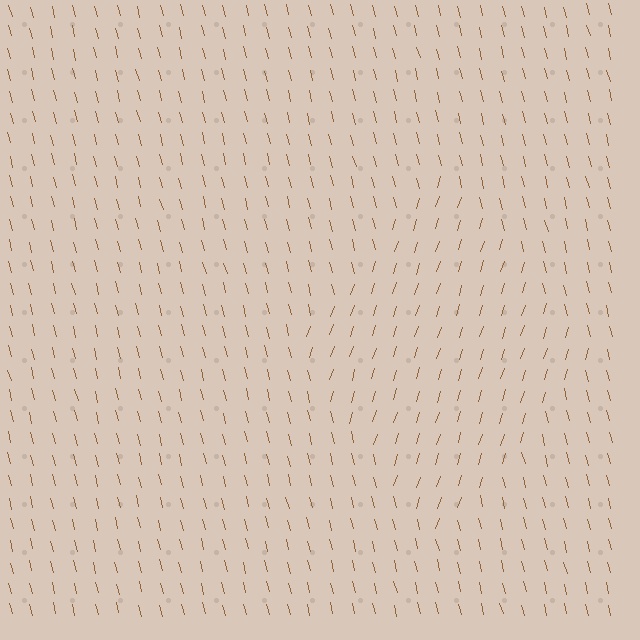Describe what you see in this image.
The image is filled with small brown line segments. A diamond region in the image has lines oriented differently from the surrounding lines, creating a visible texture boundary.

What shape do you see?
I see a diamond.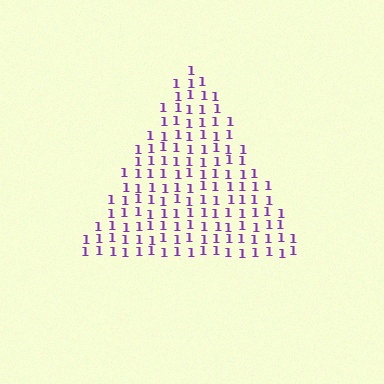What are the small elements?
The small elements are digit 1's.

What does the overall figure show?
The overall figure shows a triangle.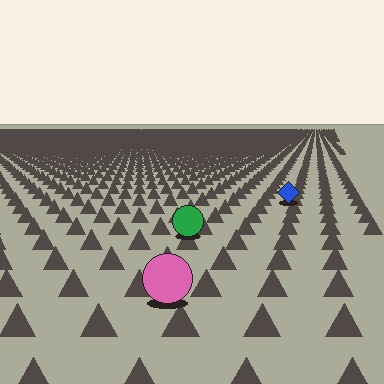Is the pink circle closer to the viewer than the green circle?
Yes. The pink circle is closer — you can tell from the texture gradient: the ground texture is coarser near it.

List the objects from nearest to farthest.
From nearest to farthest: the pink circle, the green circle, the blue diamond.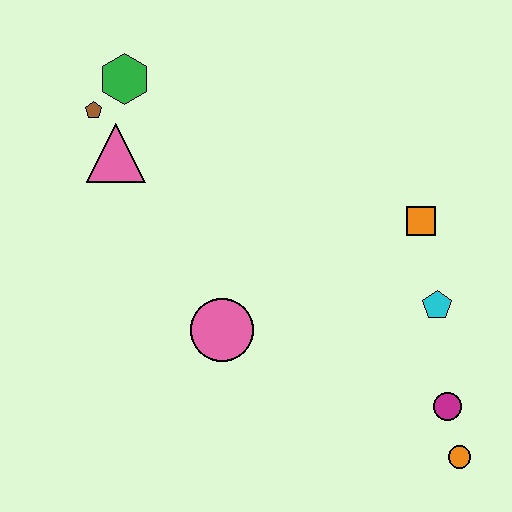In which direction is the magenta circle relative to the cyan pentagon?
The magenta circle is below the cyan pentagon.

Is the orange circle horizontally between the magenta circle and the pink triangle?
No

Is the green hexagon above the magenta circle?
Yes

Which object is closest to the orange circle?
The magenta circle is closest to the orange circle.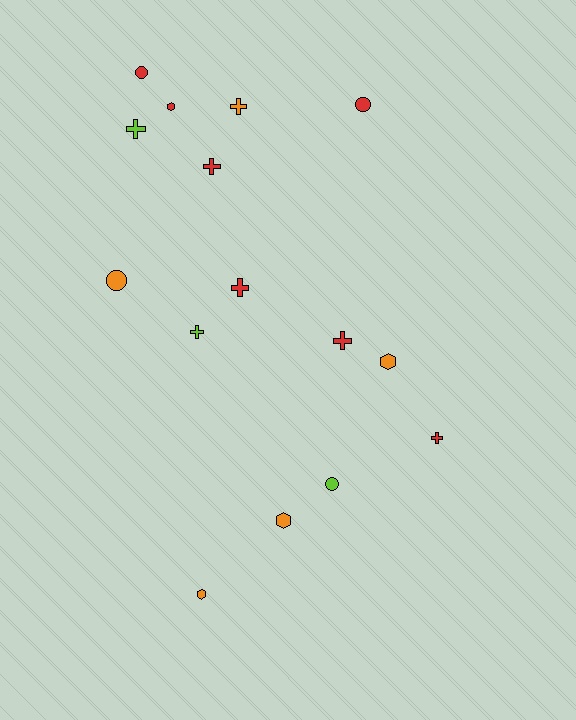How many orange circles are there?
There is 1 orange circle.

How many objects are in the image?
There are 15 objects.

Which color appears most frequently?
Red, with 7 objects.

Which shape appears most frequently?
Cross, with 7 objects.